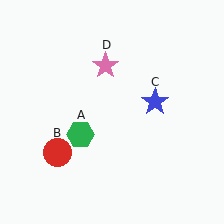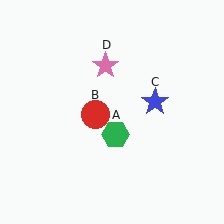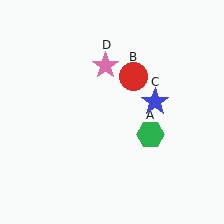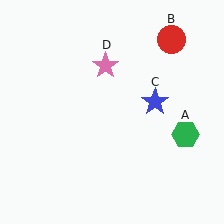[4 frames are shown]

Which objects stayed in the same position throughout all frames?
Blue star (object C) and pink star (object D) remained stationary.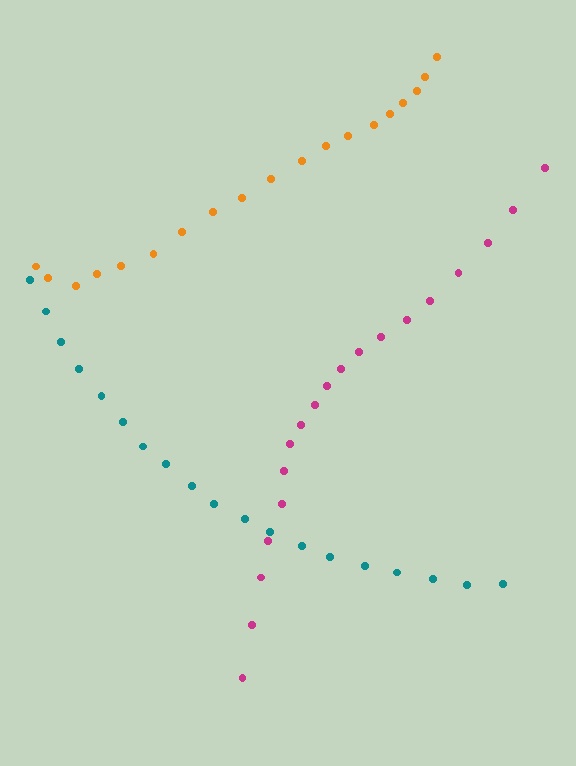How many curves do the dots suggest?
There are 3 distinct paths.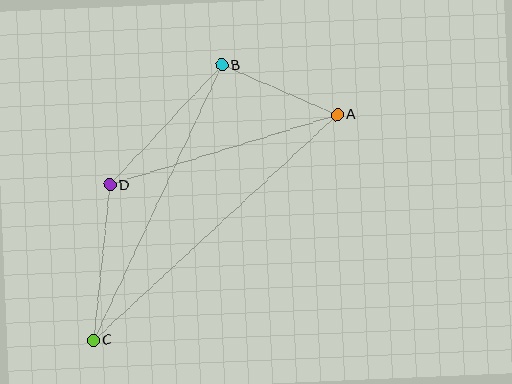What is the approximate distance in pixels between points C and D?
The distance between C and D is approximately 156 pixels.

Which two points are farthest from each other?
Points A and C are farthest from each other.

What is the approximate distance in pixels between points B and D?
The distance between B and D is approximately 164 pixels.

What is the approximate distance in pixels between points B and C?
The distance between B and C is approximately 303 pixels.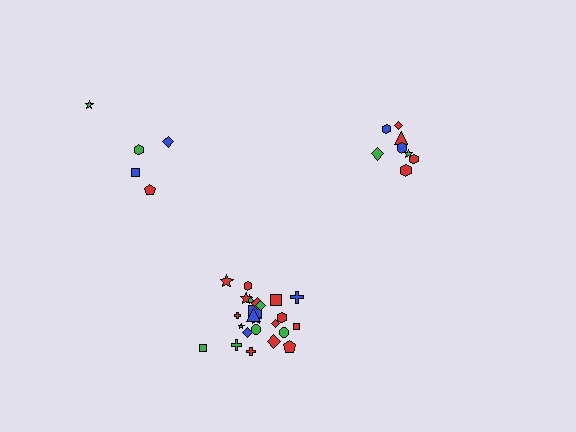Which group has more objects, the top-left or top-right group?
The top-right group.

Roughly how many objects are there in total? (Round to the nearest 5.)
Roughly 40 objects in total.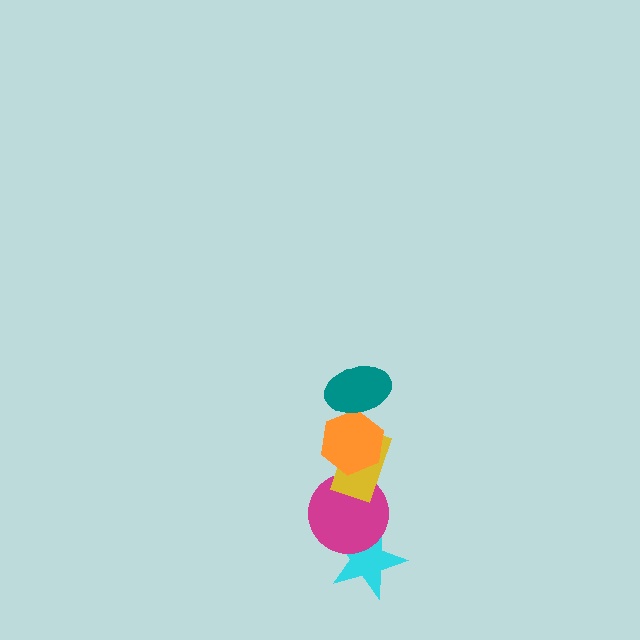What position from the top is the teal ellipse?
The teal ellipse is 1st from the top.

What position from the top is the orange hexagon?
The orange hexagon is 2nd from the top.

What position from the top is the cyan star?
The cyan star is 5th from the top.